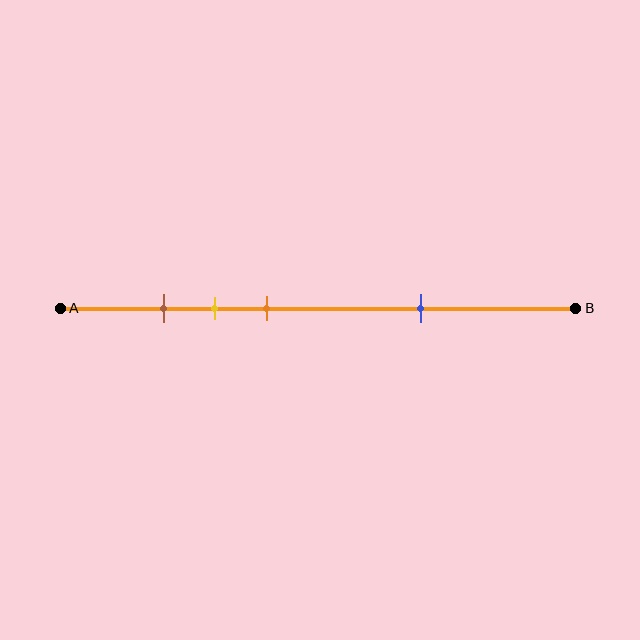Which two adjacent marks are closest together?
The brown and yellow marks are the closest adjacent pair.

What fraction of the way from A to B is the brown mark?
The brown mark is approximately 20% (0.2) of the way from A to B.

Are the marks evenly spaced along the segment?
No, the marks are not evenly spaced.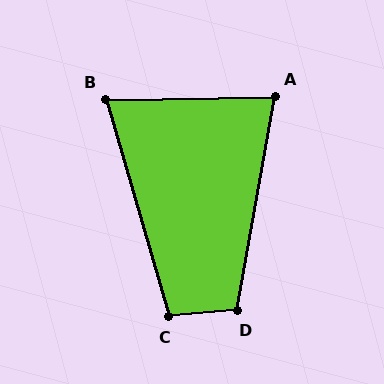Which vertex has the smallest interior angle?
B, at approximately 75 degrees.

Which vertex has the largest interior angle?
D, at approximately 105 degrees.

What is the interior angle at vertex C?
Approximately 101 degrees (obtuse).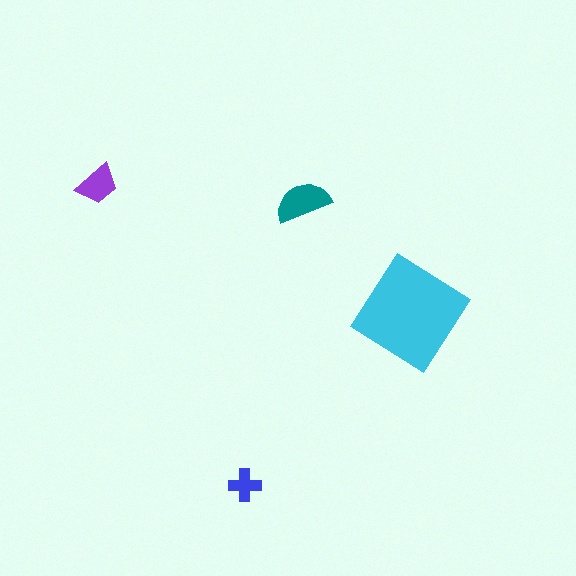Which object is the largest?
The cyan diamond.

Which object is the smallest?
The blue cross.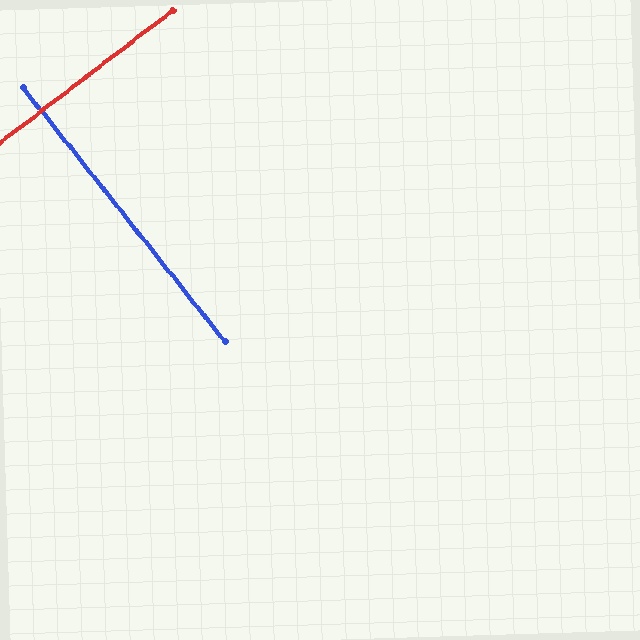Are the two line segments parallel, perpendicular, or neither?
Perpendicular — they meet at approximately 89°.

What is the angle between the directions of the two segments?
Approximately 89 degrees.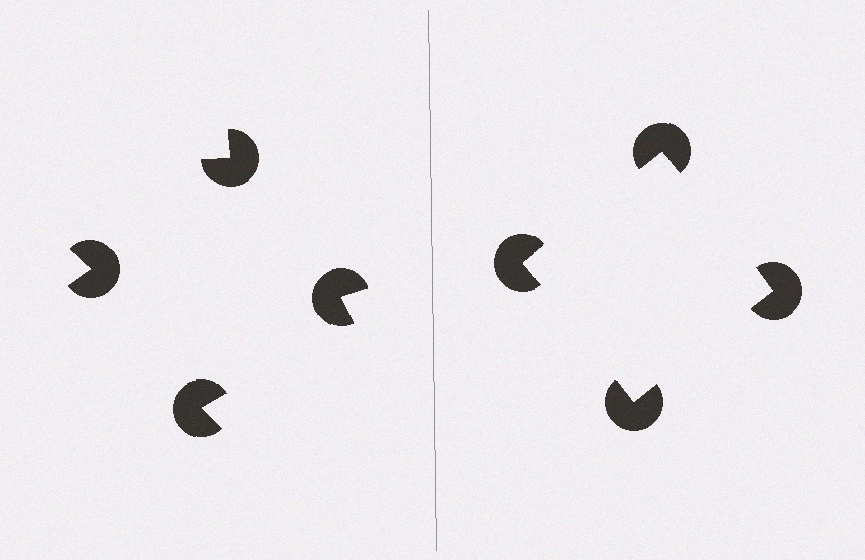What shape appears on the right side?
An illusory square.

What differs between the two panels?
The pac-man discs are positioned identically on both sides; only the wedge orientations differ. On the right they align to a square; on the left they are misaligned.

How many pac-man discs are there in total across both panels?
8 — 4 on each side.